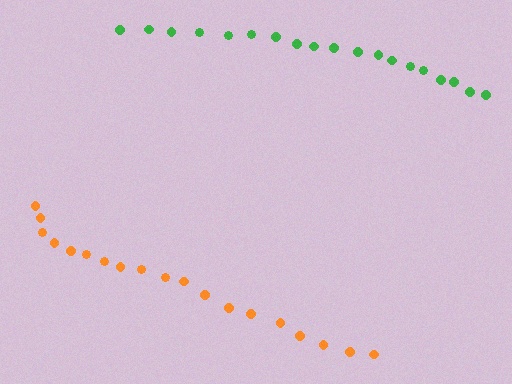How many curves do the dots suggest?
There are 2 distinct paths.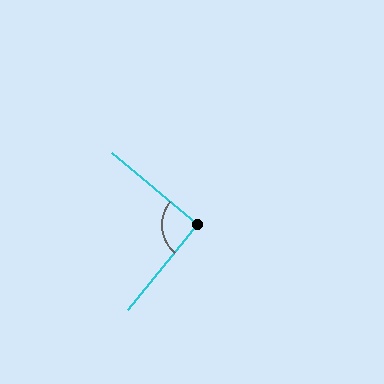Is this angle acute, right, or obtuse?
It is approximately a right angle.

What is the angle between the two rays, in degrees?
Approximately 91 degrees.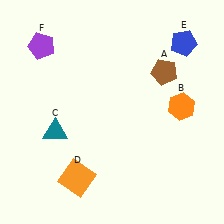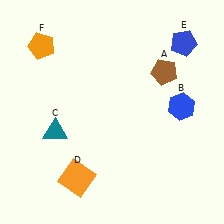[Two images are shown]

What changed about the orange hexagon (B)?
In Image 1, B is orange. In Image 2, it changed to blue.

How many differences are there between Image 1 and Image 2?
There are 2 differences between the two images.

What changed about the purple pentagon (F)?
In Image 1, F is purple. In Image 2, it changed to orange.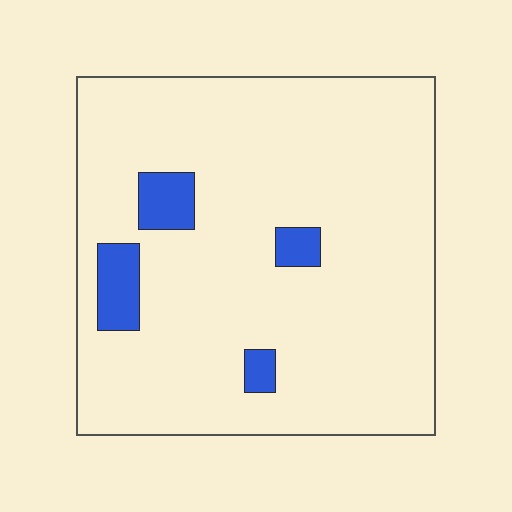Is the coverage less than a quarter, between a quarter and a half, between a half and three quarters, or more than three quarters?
Less than a quarter.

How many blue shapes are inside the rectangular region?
4.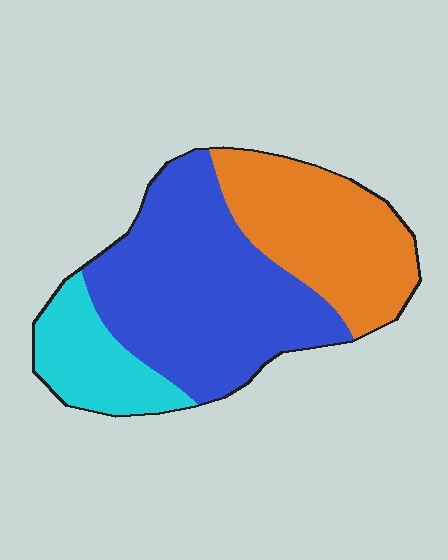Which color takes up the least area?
Cyan, at roughly 15%.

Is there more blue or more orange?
Blue.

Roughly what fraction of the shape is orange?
Orange takes up about one third (1/3) of the shape.